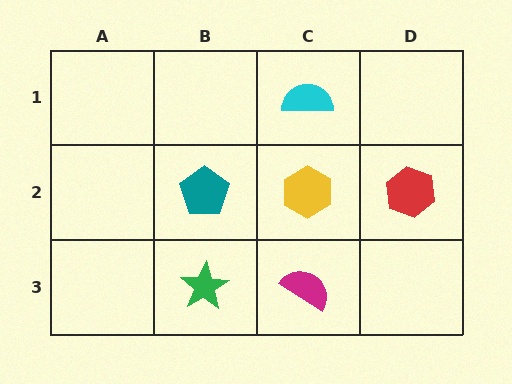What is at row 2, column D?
A red hexagon.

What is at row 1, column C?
A cyan semicircle.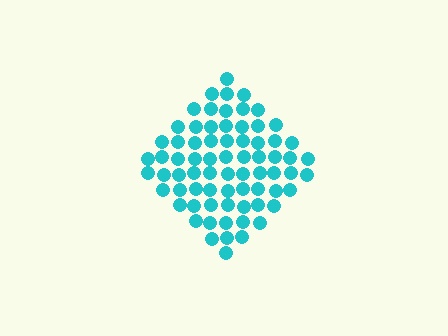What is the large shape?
The large shape is a diamond.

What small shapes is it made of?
It is made of small circles.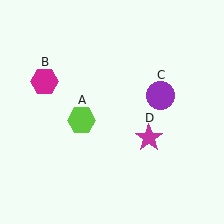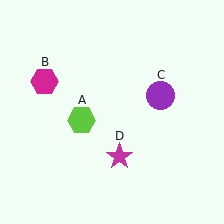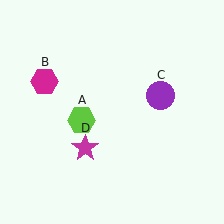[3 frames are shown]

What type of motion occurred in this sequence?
The magenta star (object D) rotated clockwise around the center of the scene.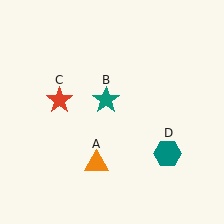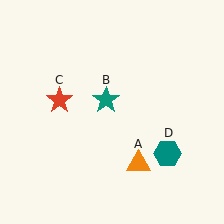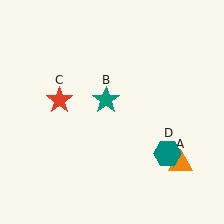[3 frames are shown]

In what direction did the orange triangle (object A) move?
The orange triangle (object A) moved right.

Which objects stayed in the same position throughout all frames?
Teal star (object B) and red star (object C) and teal hexagon (object D) remained stationary.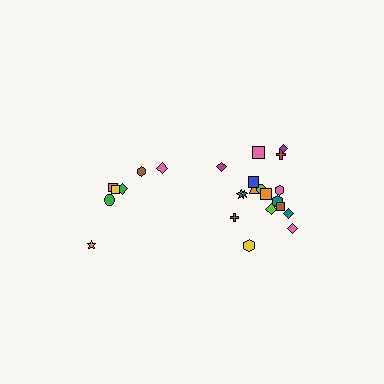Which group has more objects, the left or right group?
The right group.